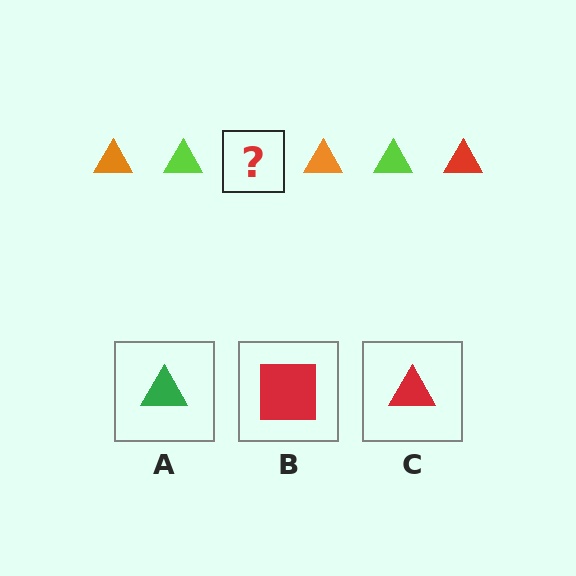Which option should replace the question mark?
Option C.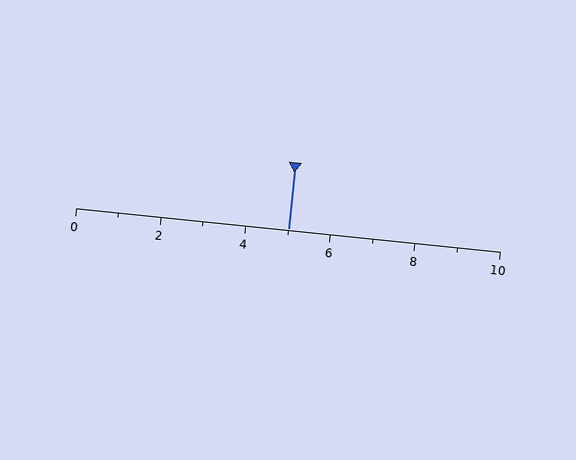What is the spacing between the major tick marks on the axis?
The major ticks are spaced 2 apart.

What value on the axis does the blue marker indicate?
The marker indicates approximately 5.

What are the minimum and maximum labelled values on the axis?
The axis runs from 0 to 10.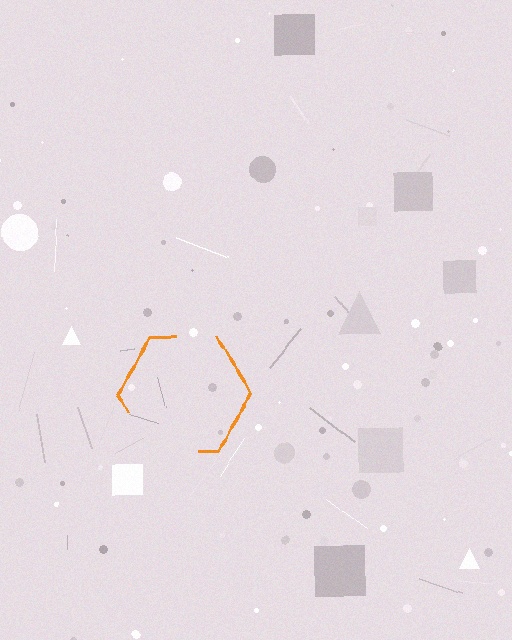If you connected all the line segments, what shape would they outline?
They would outline a hexagon.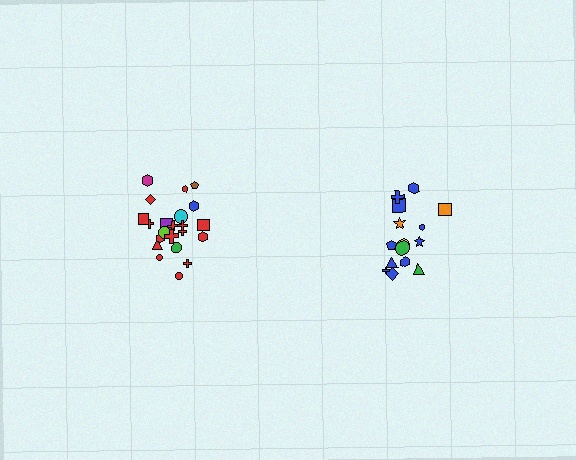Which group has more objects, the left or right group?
The left group.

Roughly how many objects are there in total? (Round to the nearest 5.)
Roughly 35 objects in total.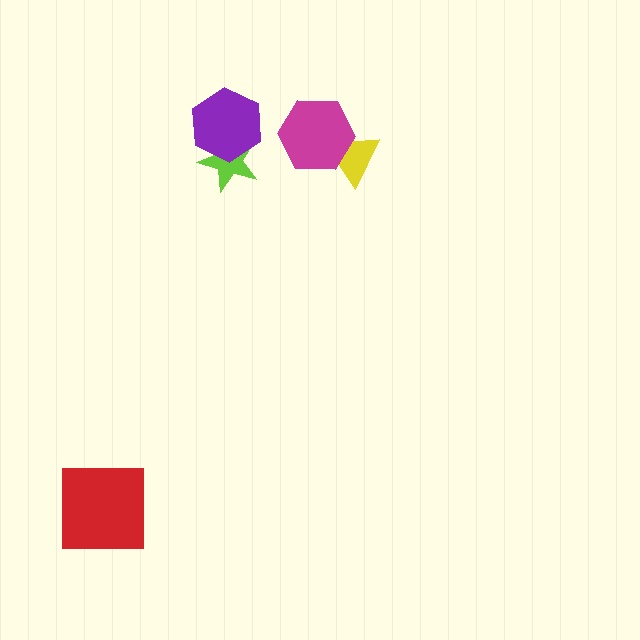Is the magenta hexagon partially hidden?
No, no other shape covers it.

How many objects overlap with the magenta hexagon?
1 object overlaps with the magenta hexagon.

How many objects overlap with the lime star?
1 object overlaps with the lime star.